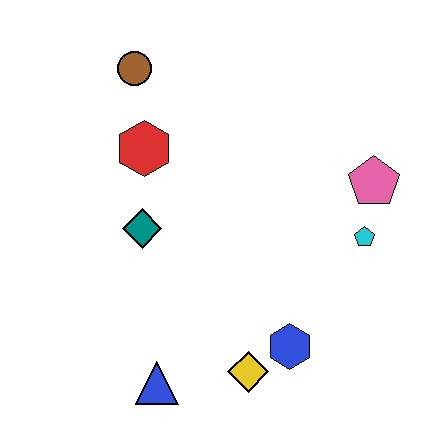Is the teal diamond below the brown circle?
Yes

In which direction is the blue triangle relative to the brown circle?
The blue triangle is below the brown circle.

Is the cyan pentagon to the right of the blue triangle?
Yes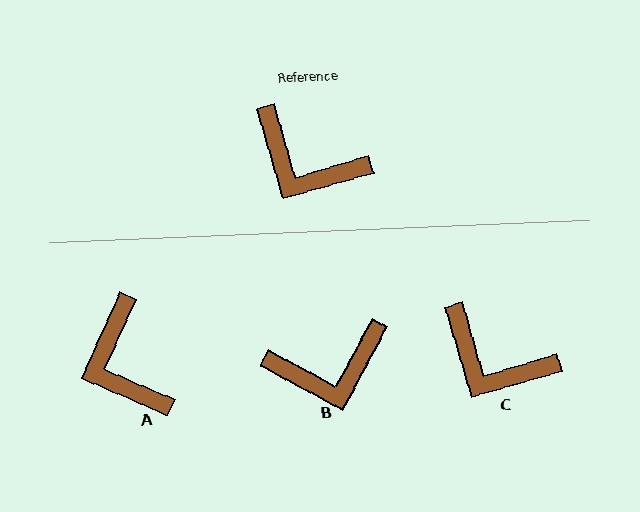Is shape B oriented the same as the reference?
No, it is off by about 46 degrees.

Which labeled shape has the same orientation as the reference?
C.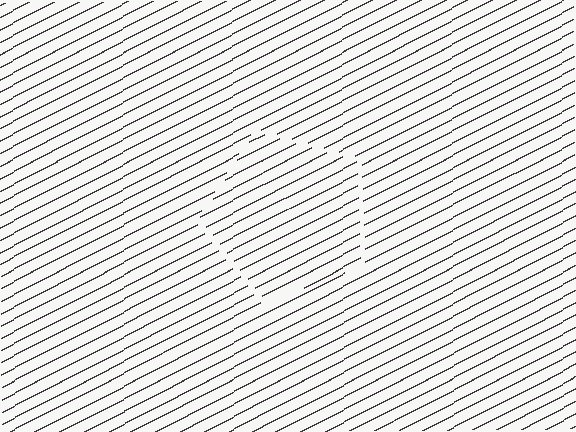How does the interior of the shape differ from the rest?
The interior of the shape contains the same grating, shifted by half a period — the contour is defined by the phase discontinuity where line-ends from the inner and outer gratings abut.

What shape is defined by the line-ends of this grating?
An illusory pentagon. The interior of the shape contains the same grating, shifted by half a period — the contour is defined by the phase discontinuity where line-ends from the inner and outer gratings abut.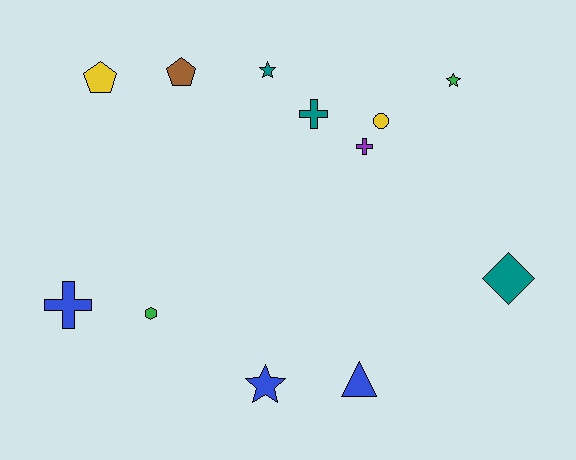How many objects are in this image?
There are 12 objects.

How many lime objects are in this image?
There are no lime objects.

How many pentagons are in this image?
There are 2 pentagons.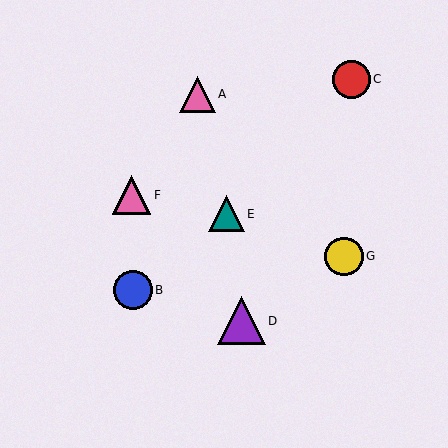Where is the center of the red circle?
The center of the red circle is at (351, 79).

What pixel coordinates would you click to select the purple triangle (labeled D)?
Click at (241, 321) to select the purple triangle D.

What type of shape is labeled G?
Shape G is a yellow circle.